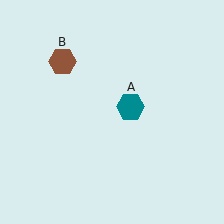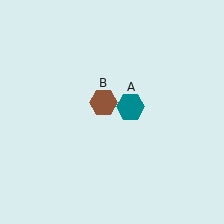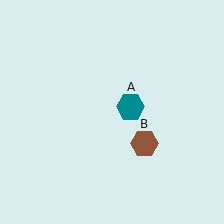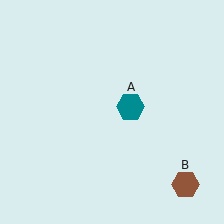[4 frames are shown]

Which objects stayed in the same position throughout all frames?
Teal hexagon (object A) remained stationary.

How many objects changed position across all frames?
1 object changed position: brown hexagon (object B).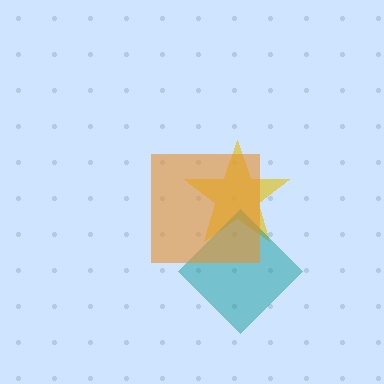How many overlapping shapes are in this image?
There are 3 overlapping shapes in the image.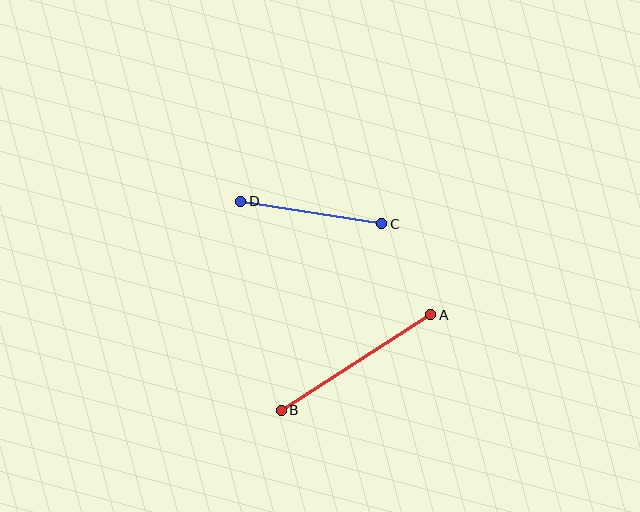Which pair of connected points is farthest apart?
Points A and B are farthest apart.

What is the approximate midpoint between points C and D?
The midpoint is at approximately (311, 212) pixels.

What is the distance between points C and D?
The distance is approximately 143 pixels.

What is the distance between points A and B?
The distance is approximately 177 pixels.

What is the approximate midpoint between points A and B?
The midpoint is at approximately (356, 362) pixels.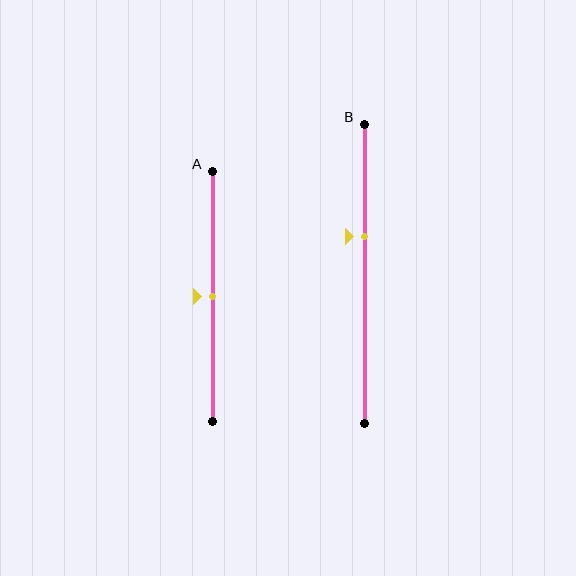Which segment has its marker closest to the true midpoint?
Segment A has its marker closest to the true midpoint.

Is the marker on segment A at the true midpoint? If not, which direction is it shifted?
Yes, the marker on segment A is at the true midpoint.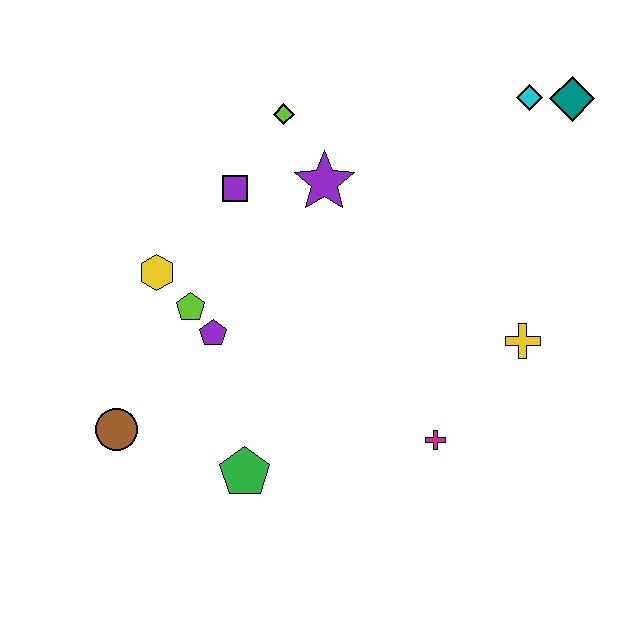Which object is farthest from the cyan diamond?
The brown circle is farthest from the cyan diamond.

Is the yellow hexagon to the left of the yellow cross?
Yes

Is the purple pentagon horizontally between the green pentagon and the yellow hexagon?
Yes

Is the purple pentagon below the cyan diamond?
Yes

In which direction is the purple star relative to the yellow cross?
The purple star is to the left of the yellow cross.